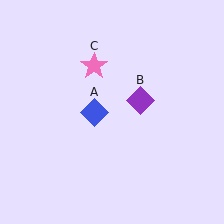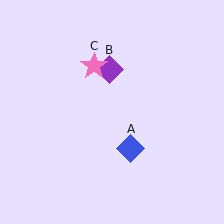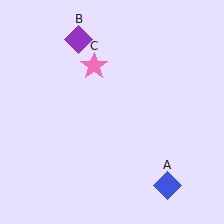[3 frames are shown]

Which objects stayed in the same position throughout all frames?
Pink star (object C) remained stationary.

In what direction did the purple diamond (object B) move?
The purple diamond (object B) moved up and to the left.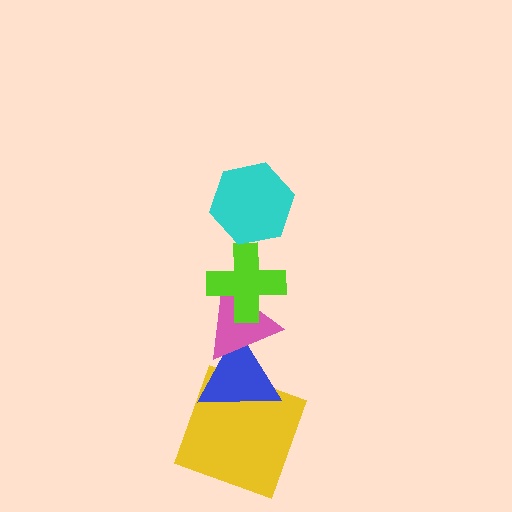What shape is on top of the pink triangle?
The lime cross is on top of the pink triangle.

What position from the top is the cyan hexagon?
The cyan hexagon is 1st from the top.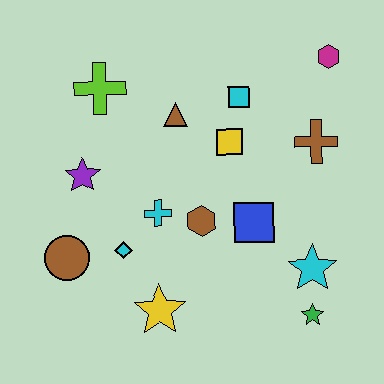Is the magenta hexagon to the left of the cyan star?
No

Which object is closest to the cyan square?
The yellow square is closest to the cyan square.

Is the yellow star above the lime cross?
No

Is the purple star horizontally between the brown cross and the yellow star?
No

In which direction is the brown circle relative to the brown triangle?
The brown circle is below the brown triangle.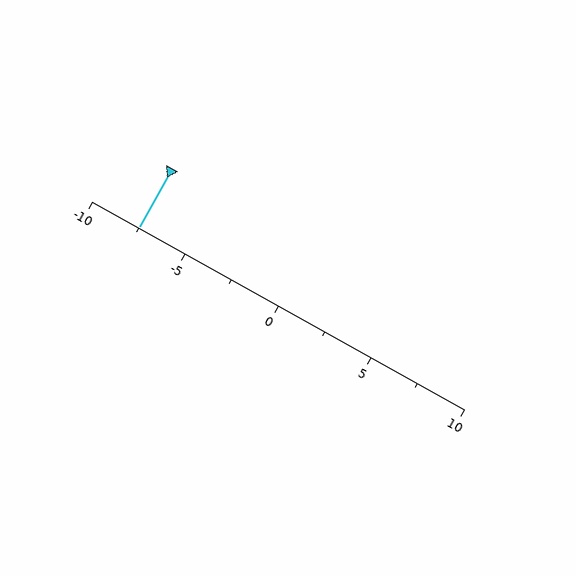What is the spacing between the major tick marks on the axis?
The major ticks are spaced 5 apart.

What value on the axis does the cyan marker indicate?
The marker indicates approximately -7.5.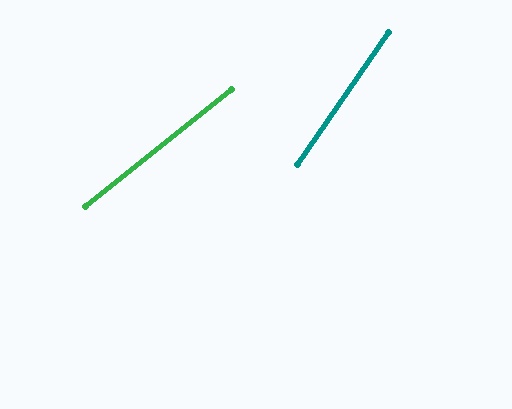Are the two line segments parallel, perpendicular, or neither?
Neither parallel nor perpendicular — they differ by about 17°.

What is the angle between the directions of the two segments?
Approximately 17 degrees.